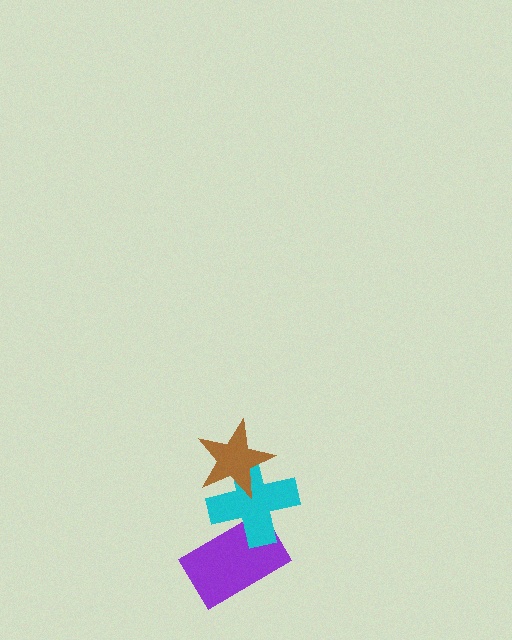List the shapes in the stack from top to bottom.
From top to bottom: the brown star, the cyan cross, the purple rectangle.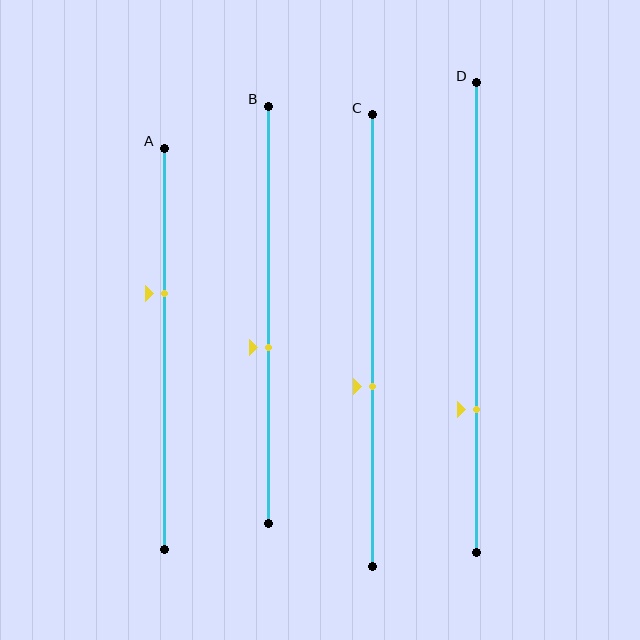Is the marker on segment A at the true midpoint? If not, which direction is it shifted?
No, the marker on segment A is shifted upward by about 14% of the segment length.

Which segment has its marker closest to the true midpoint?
Segment B has its marker closest to the true midpoint.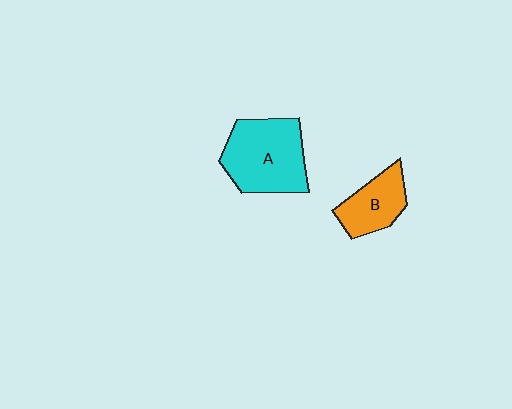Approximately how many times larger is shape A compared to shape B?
Approximately 1.7 times.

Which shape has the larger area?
Shape A (cyan).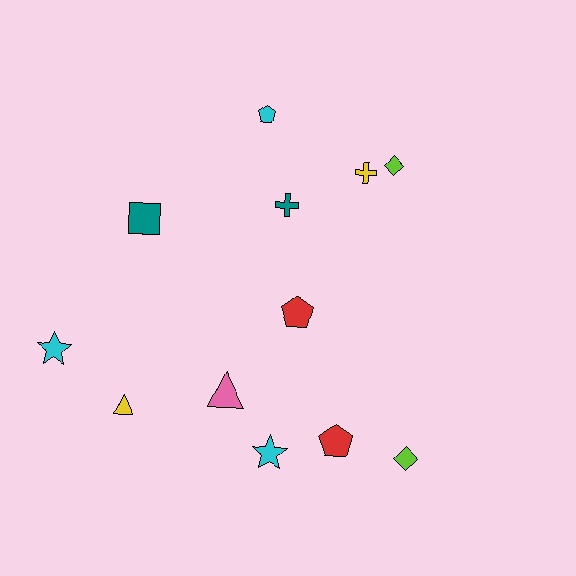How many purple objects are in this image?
There are no purple objects.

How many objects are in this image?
There are 12 objects.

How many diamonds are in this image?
There are 2 diamonds.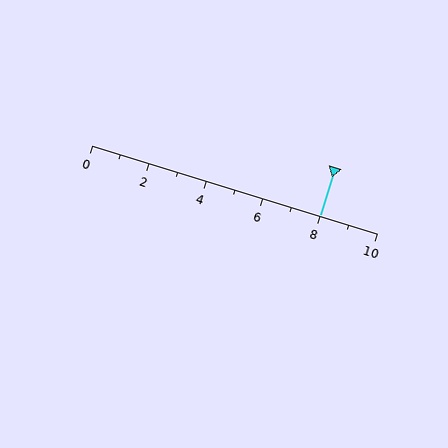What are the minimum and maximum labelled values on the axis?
The axis runs from 0 to 10.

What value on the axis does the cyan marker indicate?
The marker indicates approximately 8.